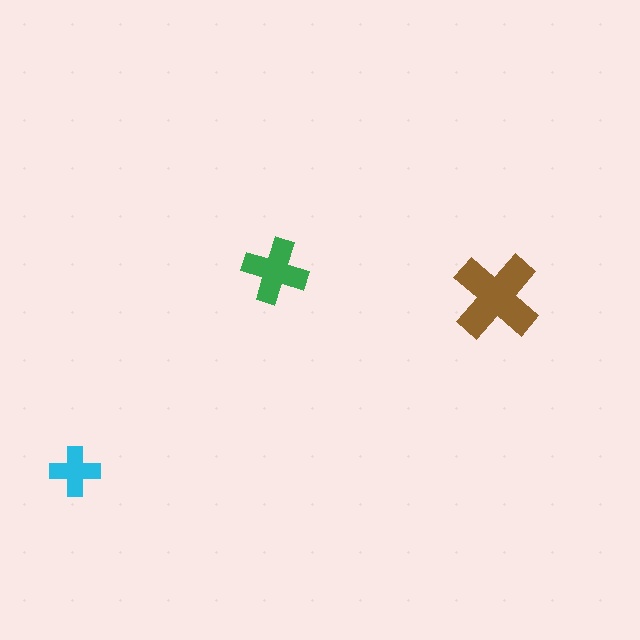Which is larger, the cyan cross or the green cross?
The green one.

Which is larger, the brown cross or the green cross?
The brown one.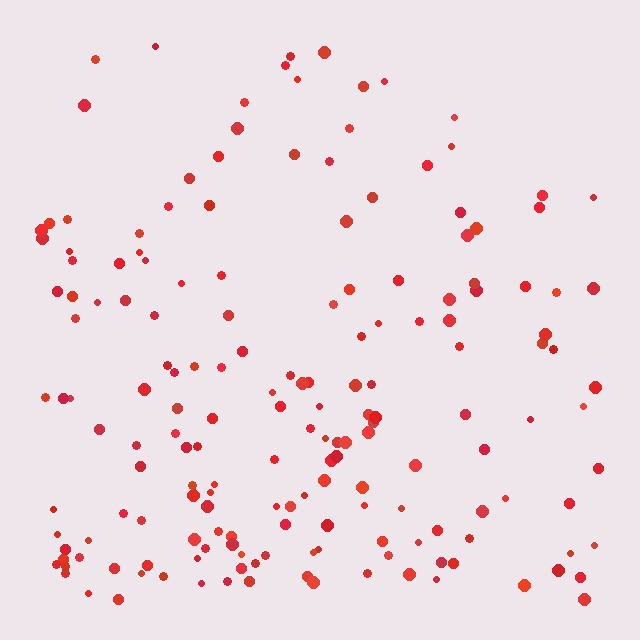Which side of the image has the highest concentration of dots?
The bottom.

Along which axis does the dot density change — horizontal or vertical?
Vertical.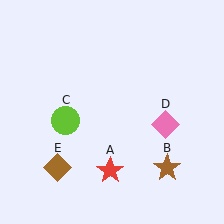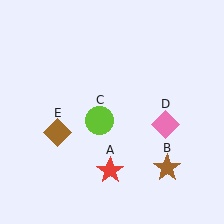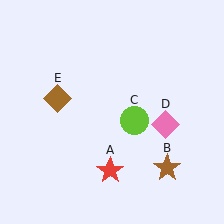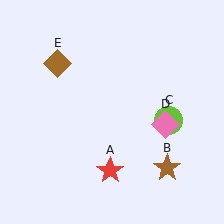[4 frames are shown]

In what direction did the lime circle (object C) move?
The lime circle (object C) moved right.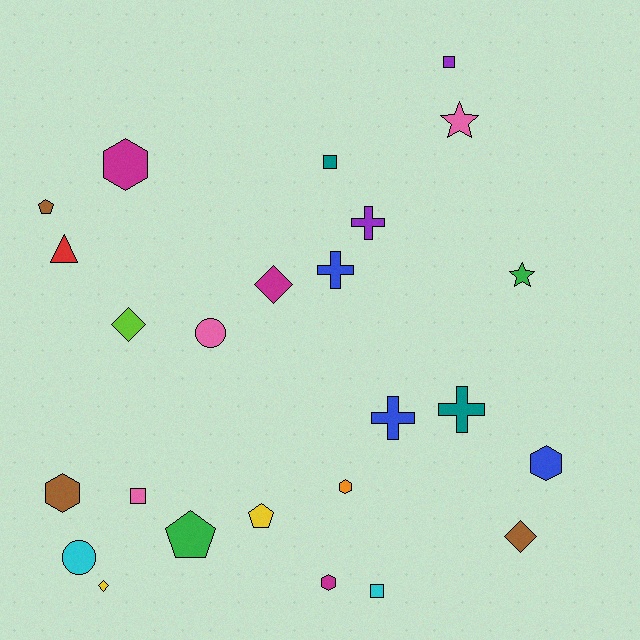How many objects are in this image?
There are 25 objects.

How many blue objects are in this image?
There are 3 blue objects.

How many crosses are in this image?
There are 4 crosses.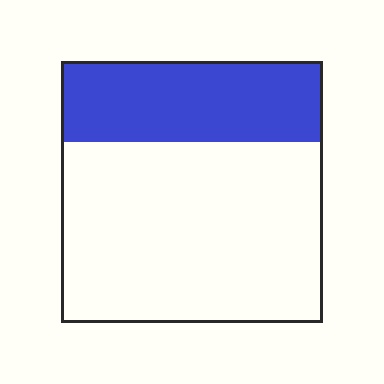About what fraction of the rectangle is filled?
About one third (1/3).